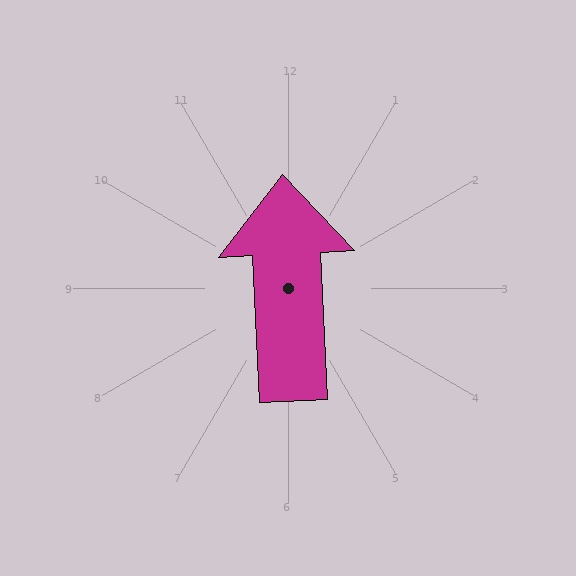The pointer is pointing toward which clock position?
Roughly 12 o'clock.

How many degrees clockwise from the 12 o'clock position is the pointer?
Approximately 357 degrees.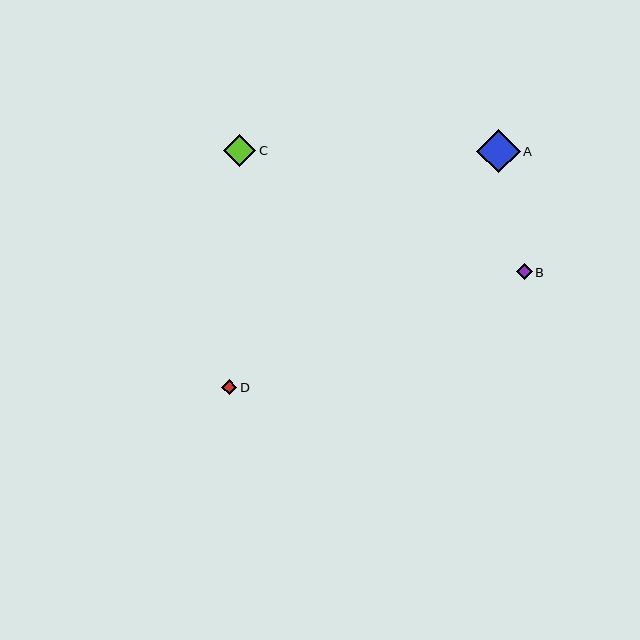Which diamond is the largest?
Diamond A is the largest with a size of approximately 44 pixels.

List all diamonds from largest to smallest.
From largest to smallest: A, C, B, D.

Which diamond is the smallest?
Diamond D is the smallest with a size of approximately 15 pixels.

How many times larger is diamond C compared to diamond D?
Diamond C is approximately 2.1 times the size of diamond D.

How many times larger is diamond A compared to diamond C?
Diamond A is approximately 1.4 times the size of diamond C.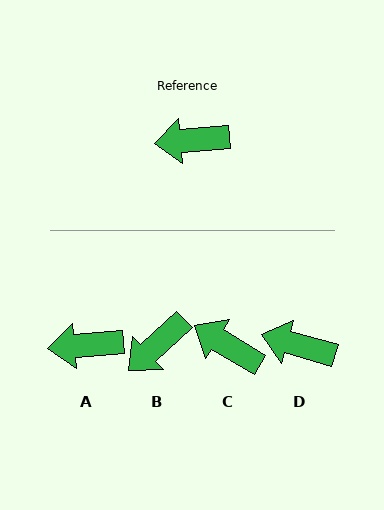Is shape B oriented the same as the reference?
No, it is off by about 38 degrees.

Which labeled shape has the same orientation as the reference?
A.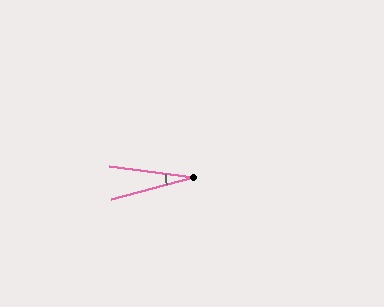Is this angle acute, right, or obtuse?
It is acute.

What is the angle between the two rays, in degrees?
Approximately 23 degrees.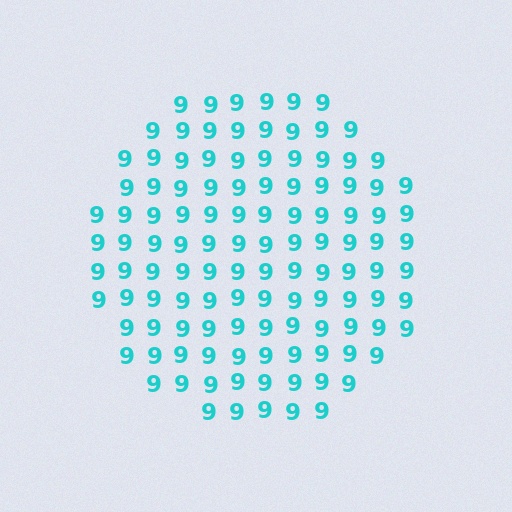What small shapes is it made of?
It is made of small digit 9's.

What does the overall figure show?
The overall figure shows a circle.